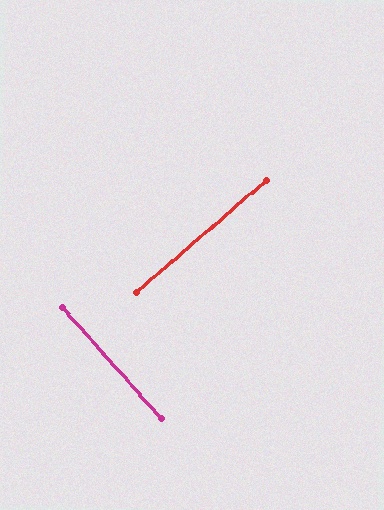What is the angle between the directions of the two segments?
Approximately 89 degrees.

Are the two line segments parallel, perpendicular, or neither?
Perpendicular — they meet at approximately 89°.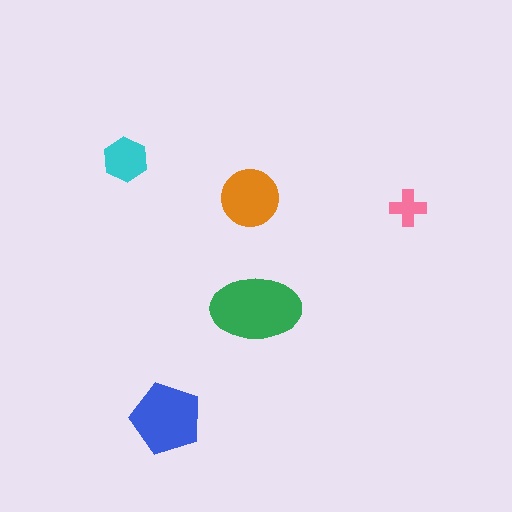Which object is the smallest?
The pink cross.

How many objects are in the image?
There are 5 objects in the image.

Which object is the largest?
The green ellipse.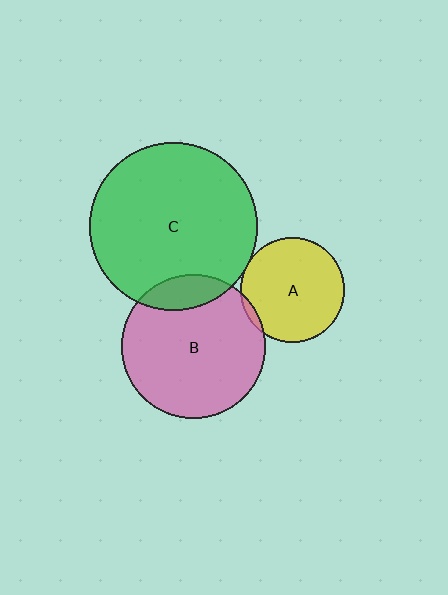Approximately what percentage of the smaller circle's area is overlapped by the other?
Approximately 5%.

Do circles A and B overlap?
Yes.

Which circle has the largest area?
Circle C (green).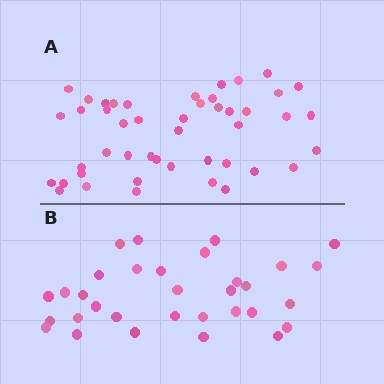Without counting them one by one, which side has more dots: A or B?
Region A (the top region) has more dots.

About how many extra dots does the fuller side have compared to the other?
Region A has approximately 15 more dots than region B.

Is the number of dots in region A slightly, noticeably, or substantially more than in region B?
Region A has noticeably more, but not dramatically so. The ratio is roughly 1.4 to 1.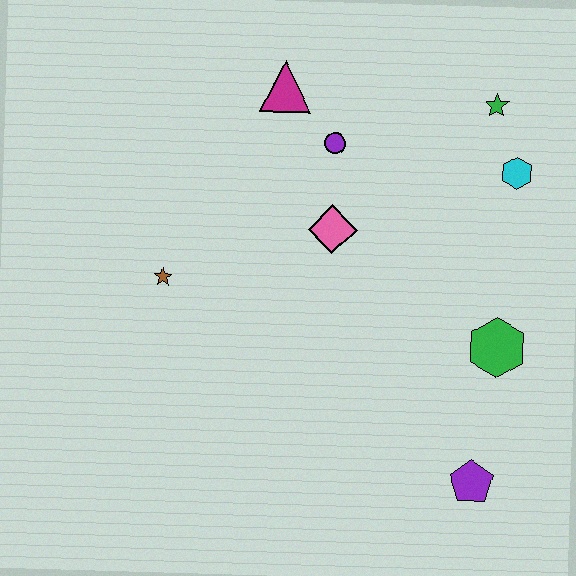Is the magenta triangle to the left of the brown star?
No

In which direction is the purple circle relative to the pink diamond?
The purple circle is above the pink diamond.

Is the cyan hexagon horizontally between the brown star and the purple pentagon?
No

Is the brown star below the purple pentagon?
No